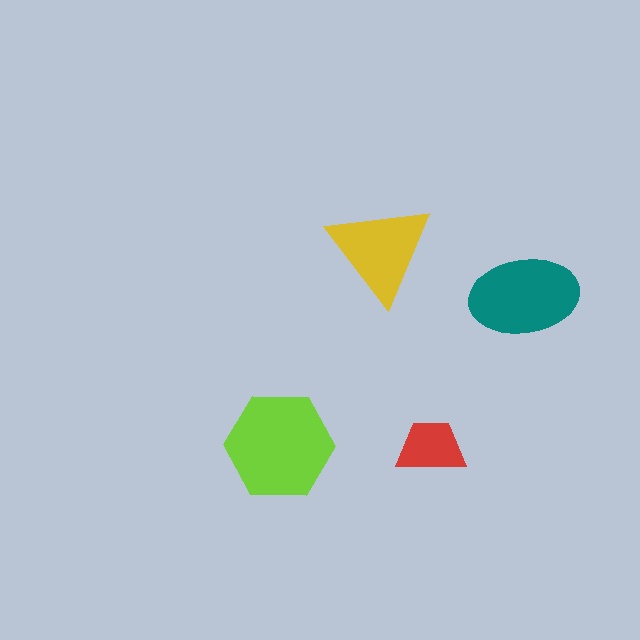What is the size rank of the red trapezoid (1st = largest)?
4th.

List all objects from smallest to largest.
The red trapezoid, the yellow triangle, the teal ellipse, the lime hexagon.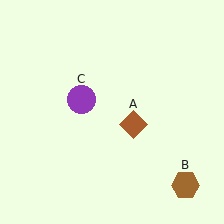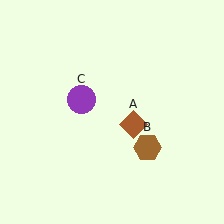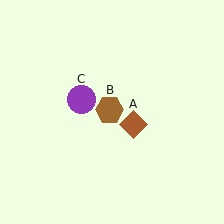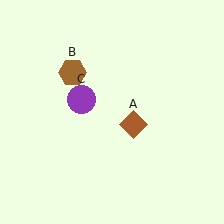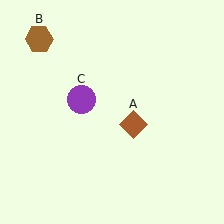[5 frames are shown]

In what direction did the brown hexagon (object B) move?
The brown hexagon (object B) moved up and to the left.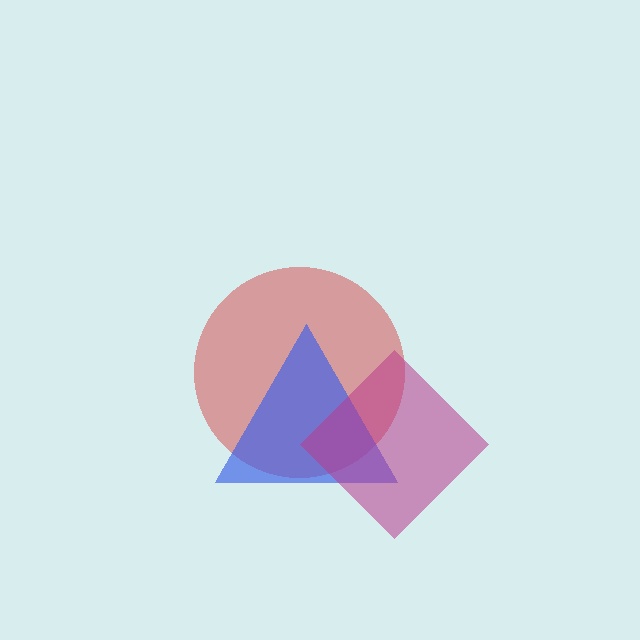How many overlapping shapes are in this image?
There are 3 overlapping shapes in the image.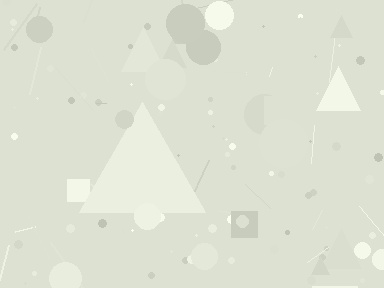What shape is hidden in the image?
A triangle is hidden in the image.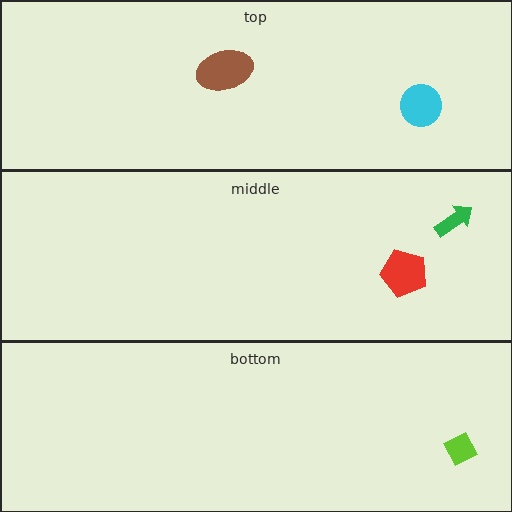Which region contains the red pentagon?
The middle region.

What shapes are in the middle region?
The green arrow, the red pentagon.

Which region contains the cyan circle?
The top region.